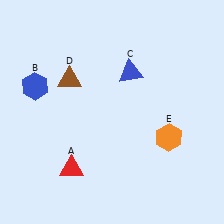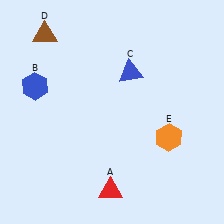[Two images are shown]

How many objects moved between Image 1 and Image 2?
2 objects moved between the two images.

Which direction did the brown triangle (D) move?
The brown triangle (D) moved up.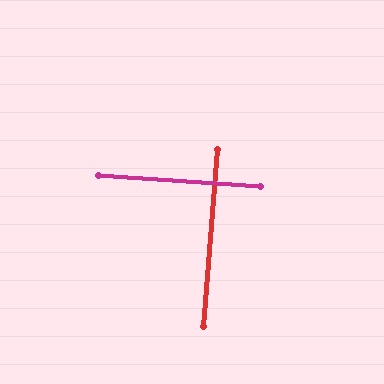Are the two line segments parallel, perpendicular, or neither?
Perpendicular — they meet at approximately 90°.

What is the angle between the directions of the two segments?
Approximately 90 degrees.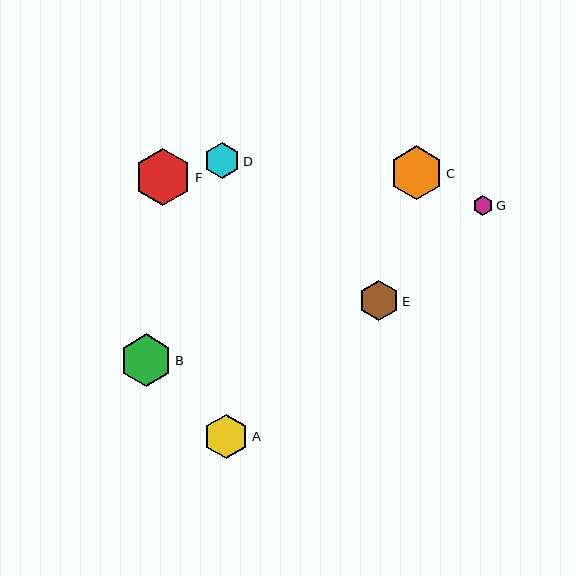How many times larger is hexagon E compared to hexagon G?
Hexagon E is approximately 2.0 times the size of hexagon G.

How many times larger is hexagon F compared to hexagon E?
Hexagon F is approximately 1.4 times the size of hexagon E.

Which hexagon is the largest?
Hexagon F is the largest with a size of approximately 57 pixels.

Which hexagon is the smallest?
Hexagon G is the smallest with a size of approximately 20 pixels.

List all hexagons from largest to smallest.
From largest to smallest: F, C, B, A, E, D, G.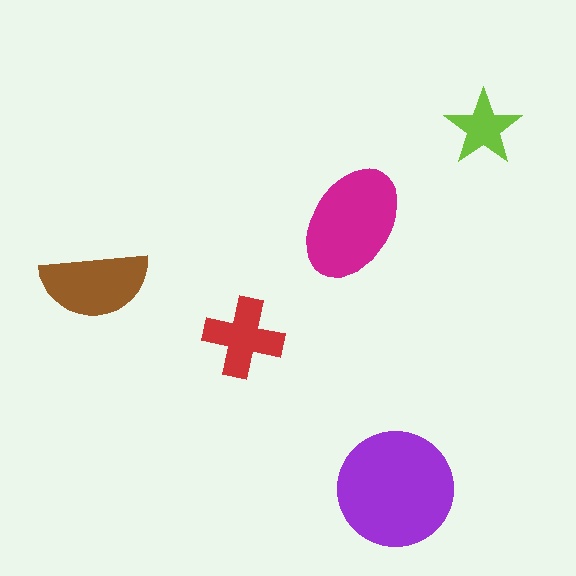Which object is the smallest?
The lime star.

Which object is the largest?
The purple circle.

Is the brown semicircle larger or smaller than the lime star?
Larger.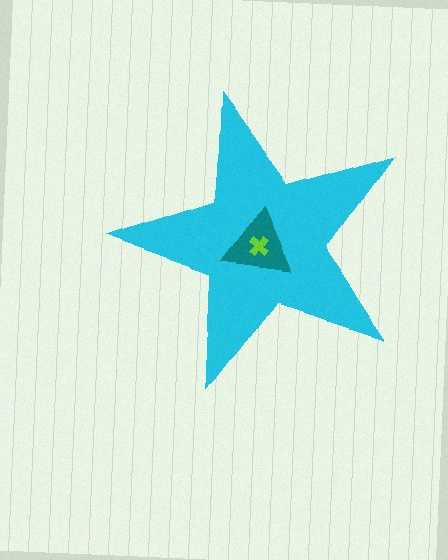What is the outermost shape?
The cyan star.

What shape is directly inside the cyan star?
The teal triangle.